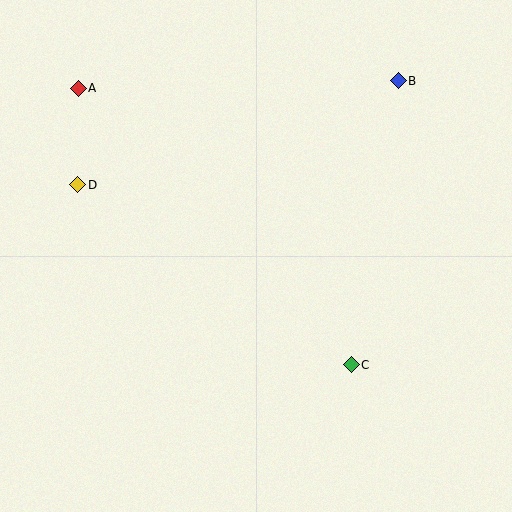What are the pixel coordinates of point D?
Point D is at (78, 185).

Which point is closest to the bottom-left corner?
Point D is closest to the bottom-left corner.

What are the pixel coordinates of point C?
Point C is at (351, 365).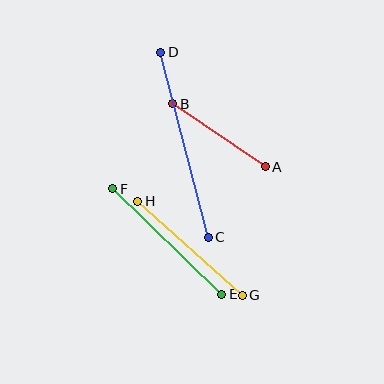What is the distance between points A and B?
The distance is approximately 112 pixels.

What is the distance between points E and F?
The distance is approximately 151 pixels.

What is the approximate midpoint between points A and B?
The midpoint is at approximately (219, 135) pixels.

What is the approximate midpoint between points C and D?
The midpoint is at approximately (185, 145) pixels.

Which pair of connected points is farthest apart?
Points C and D are farthest apart.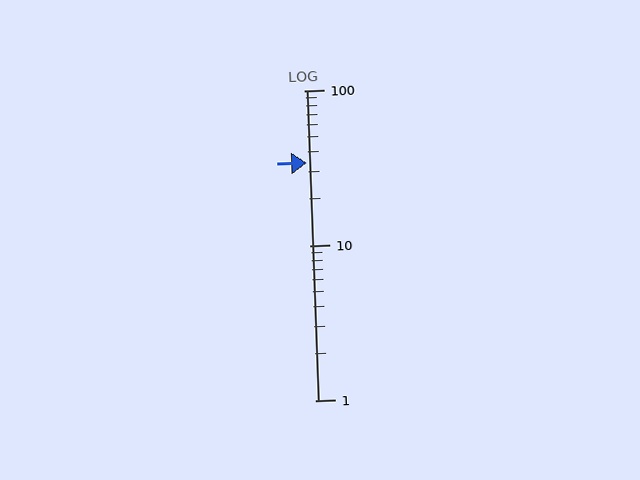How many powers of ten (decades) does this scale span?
The scale spans 2 decades, from 1 to 100.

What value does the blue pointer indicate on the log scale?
The pointer indicates approximately 34.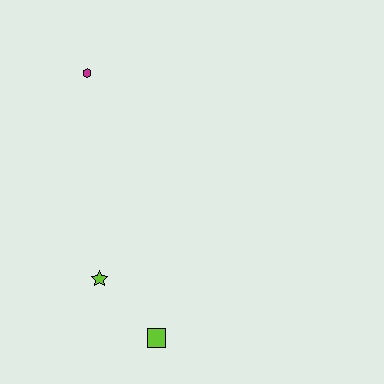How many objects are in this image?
There are 3 objects.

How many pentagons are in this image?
There are no pentagons.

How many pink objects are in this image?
There are no pink objects.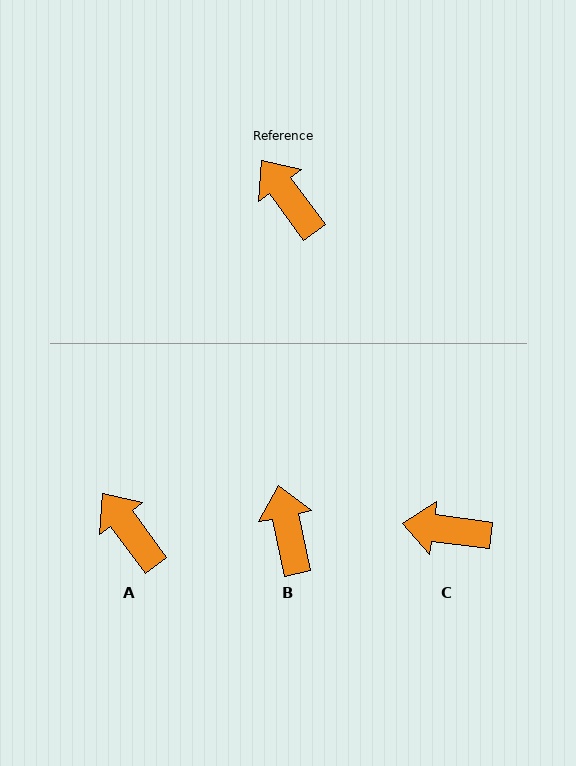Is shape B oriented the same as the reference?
No, it is off by about 25 degrees.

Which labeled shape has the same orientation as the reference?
A.